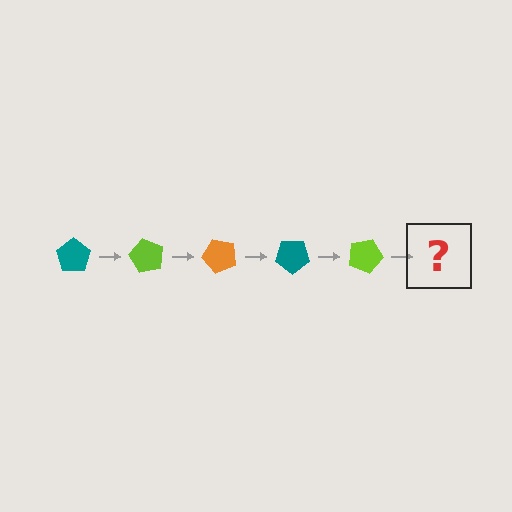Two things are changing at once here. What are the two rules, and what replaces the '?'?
The two rules are that it rotates 60 degrees each step and the color cycles through teal, lime, and orange. The '?' should be an orange pentagon, rotated 300 degrees from the start.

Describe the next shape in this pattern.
It should be an orange pentagon, rotated 300 degrees from the start.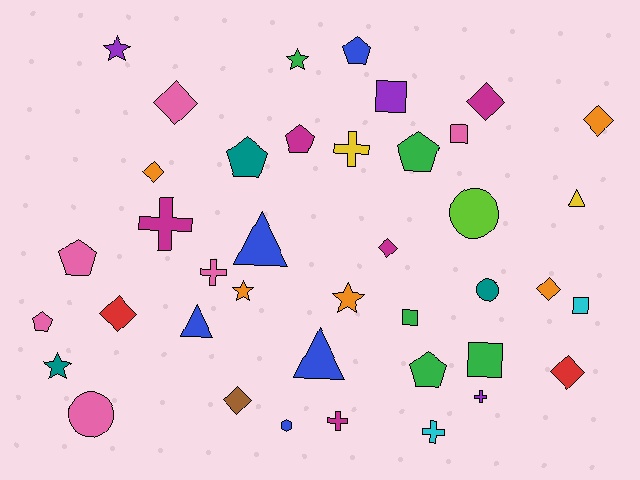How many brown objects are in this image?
There is 1 brown object.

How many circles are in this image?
There are 3 circles.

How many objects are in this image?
There are 40 objects.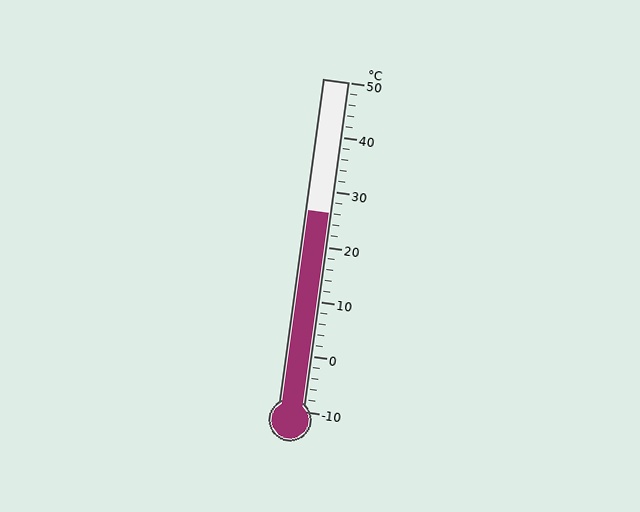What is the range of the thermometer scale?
The thermometer scale ranges from -10°C to 50°C.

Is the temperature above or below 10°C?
The temperature is above 10°C.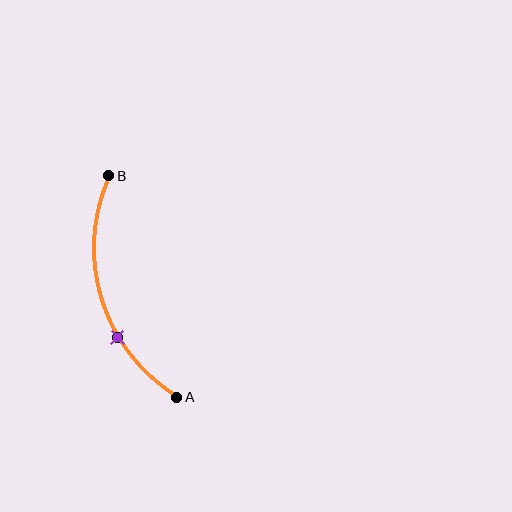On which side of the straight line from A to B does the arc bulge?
The arc bulges to the left of the straight line connecting A and B.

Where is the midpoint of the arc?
The arc midpoint is the point on the curve farthest from the straight line joining A and B. It sits to the left of that line.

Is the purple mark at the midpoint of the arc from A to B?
No. The purple mark lies on the arc but is closer to endpoint A. The arc midpoint would be at the point on the curve equidistant along the arc from both A and B.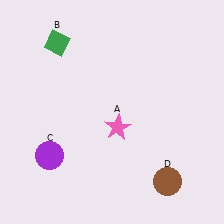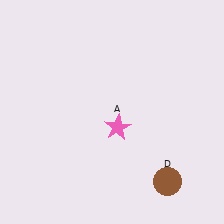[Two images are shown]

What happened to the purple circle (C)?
The purple circle (C) was removed in Image 2. It was in the bottom-left area of Image 1.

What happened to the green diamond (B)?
The green diamond (B) was removed in Image 2. It was in the top-left area of Image 1.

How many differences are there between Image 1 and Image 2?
There are 2 differences between the two images.